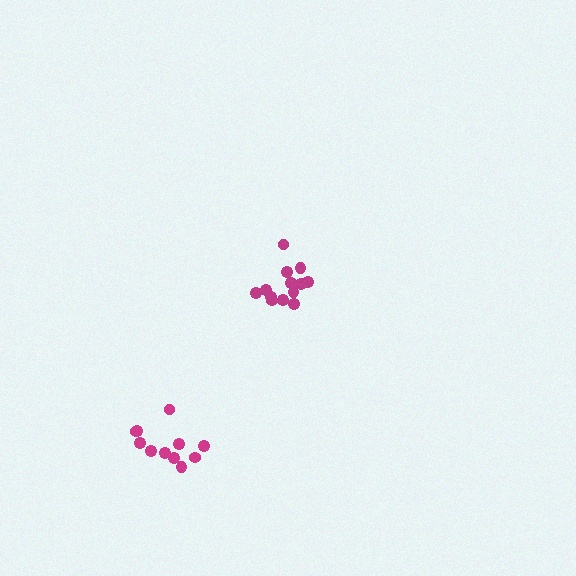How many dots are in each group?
Group 1: 13 dots, Group 2: 11 dots (24 total).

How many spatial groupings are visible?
There are 2 spatial groupings.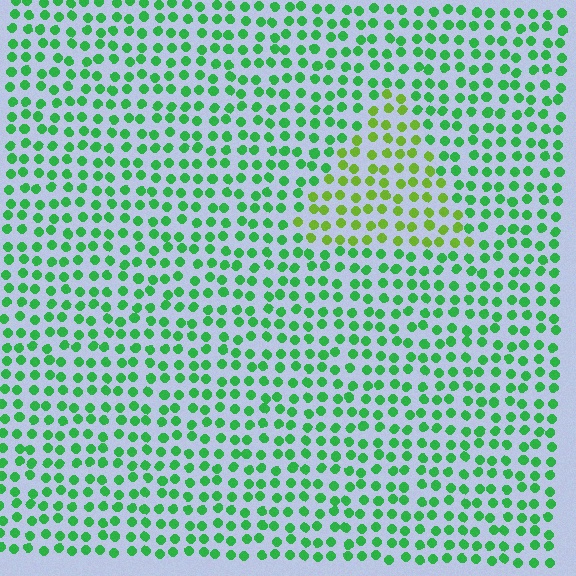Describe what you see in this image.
The image is filled with small green elements in a uniform arrangement. A triangle-shaped region is visible where the elements are tinted to a slightly different hue, forming a subtle color boundary.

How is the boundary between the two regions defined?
The boundary is defined purely by a slight shift in hue (about 40 degrees). Spacing, size, and orientation are identical on both sides.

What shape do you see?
I see a triangle.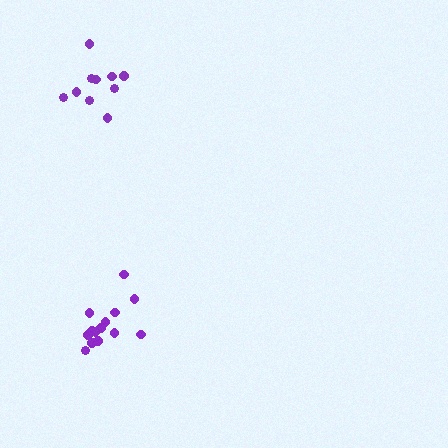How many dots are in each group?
Group 1: 10 dots, Group 2: 14 dots (24 total).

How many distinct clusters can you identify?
There are 2 distinct clusters.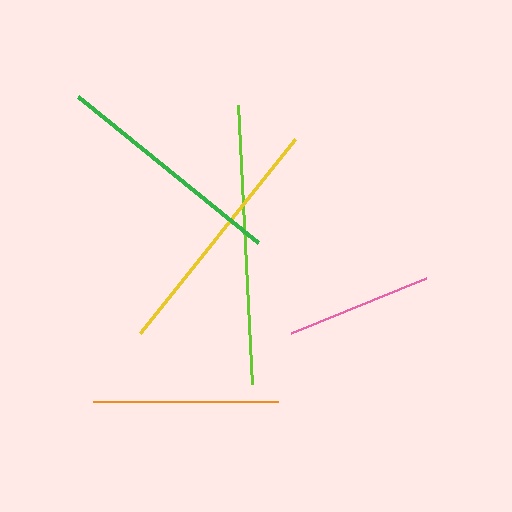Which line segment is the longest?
The lime line is the longest at approximately 279 pixels.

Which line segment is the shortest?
The pink line is the shortest at approximately 146 pixels.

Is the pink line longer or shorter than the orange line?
The orange line is longer than the pink line.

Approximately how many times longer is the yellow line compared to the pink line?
The yellow line is approximately 1.7 times the length of the pink line.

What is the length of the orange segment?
The orange segment is approximately 186 pixels long.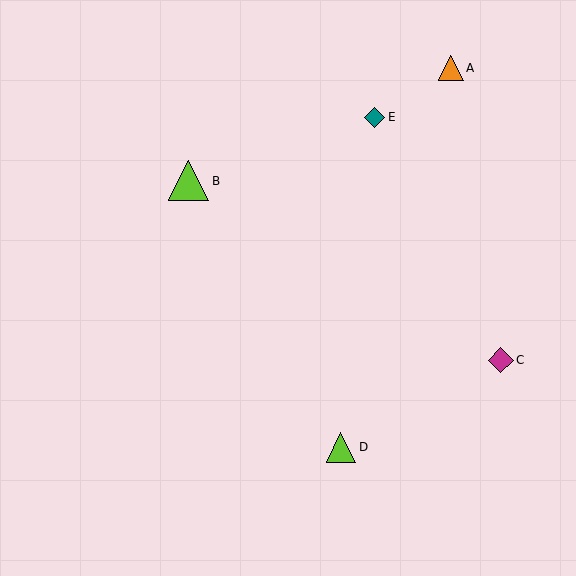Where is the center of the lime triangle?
The center of the lime triangle is at (341, 447).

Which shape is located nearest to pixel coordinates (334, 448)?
The lime triangle (labeled D) at (341, 447) is nearest to that location.